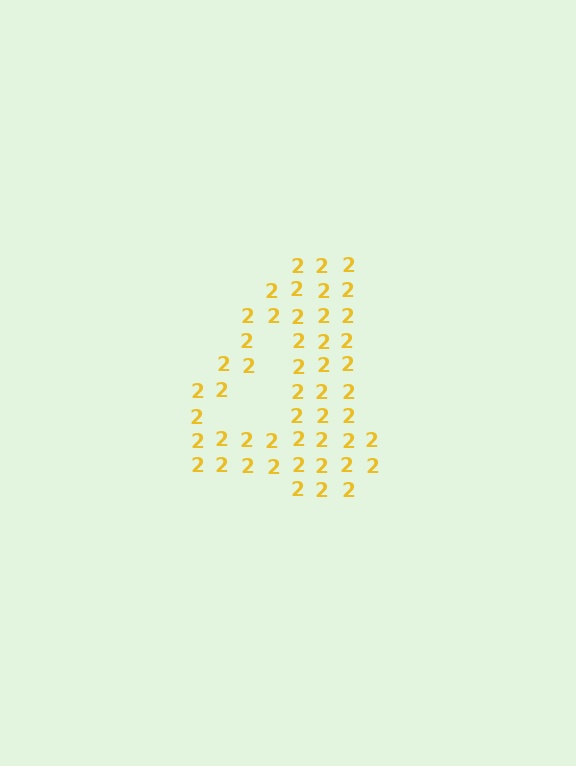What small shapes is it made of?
It is made of small digit 2's.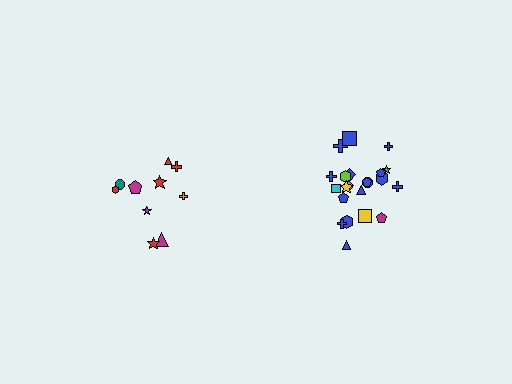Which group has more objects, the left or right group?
The right group.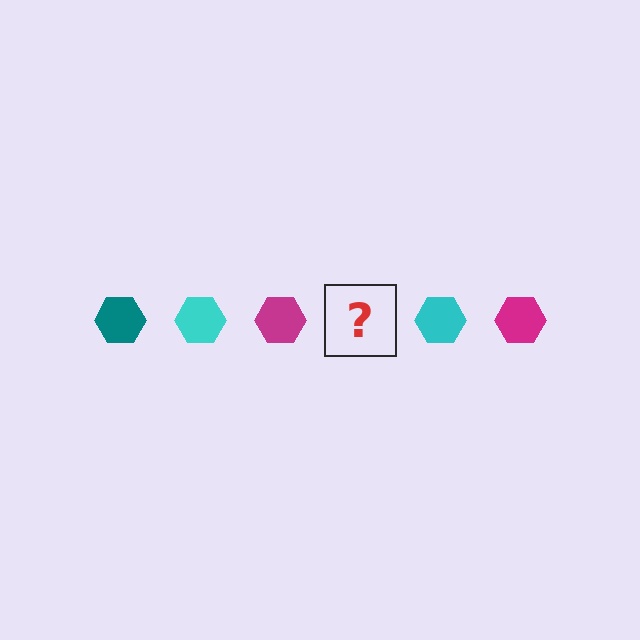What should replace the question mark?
The question mark should be replaced with a teal hexagon.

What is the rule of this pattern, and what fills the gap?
The rule is that the pattern cycles through teal, cyan, magenta hexagons. The gap should be filled with a teal hexagon.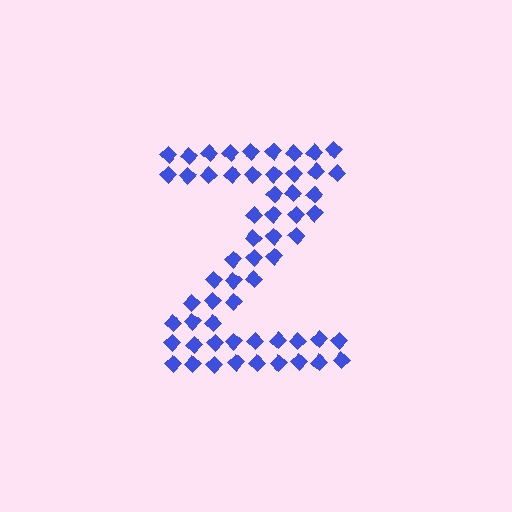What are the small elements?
The small elements are diamonds.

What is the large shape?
The large shape is the letter Z.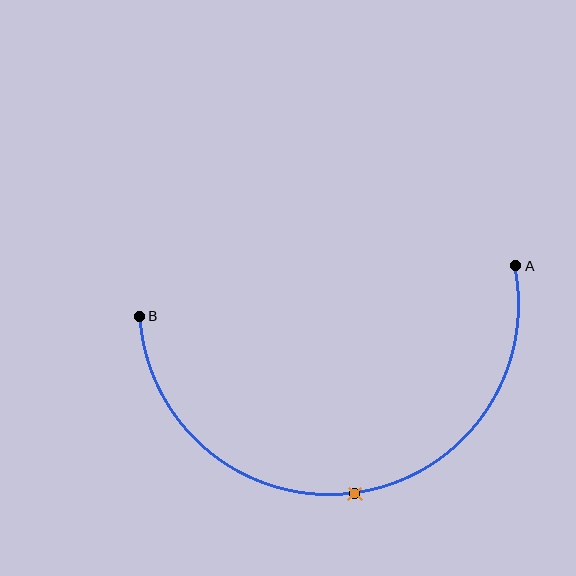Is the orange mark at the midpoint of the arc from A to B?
Yes. The orange mark lies on the arc at equal arc-length from both A and B — it is the arc midpoint.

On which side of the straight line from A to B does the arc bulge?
The arc bulges below the straight line connecting A and B.